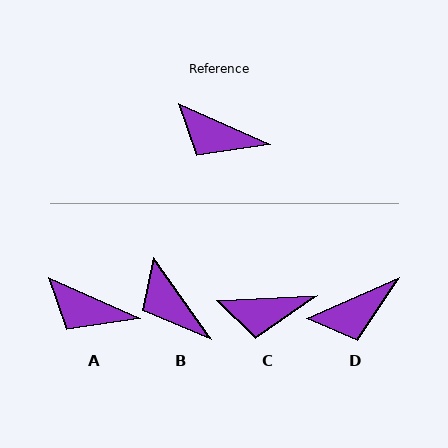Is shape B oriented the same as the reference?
No, it is off by about 31 degrees.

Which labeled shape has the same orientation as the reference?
A.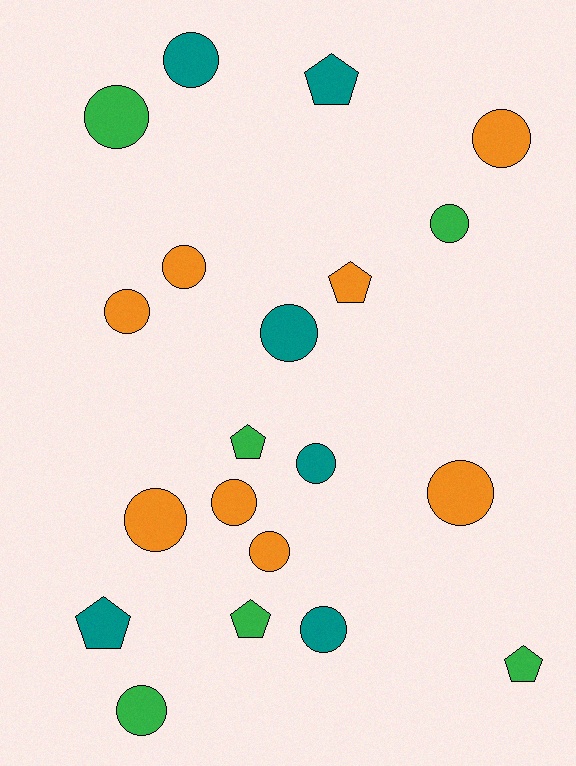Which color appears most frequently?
Orange, with 8 objects.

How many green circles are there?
There are 3 green circles.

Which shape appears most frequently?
Circle, with 14 objects.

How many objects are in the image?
There are 20 objects.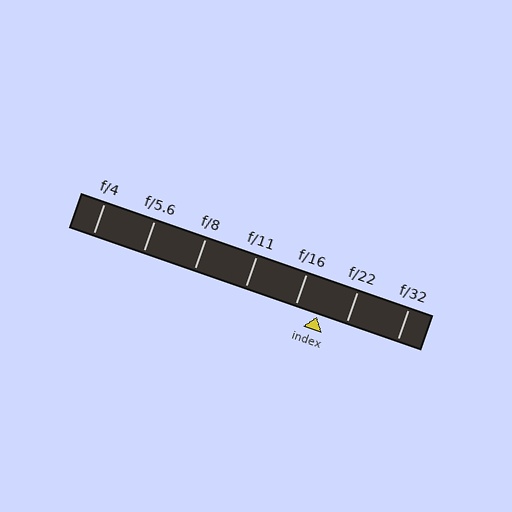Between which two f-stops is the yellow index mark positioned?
The index mark is between f/16 and f/22.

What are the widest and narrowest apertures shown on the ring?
The widest aperture shown is f/4 and the narrowest is f/32.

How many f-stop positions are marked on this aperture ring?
There are 7 f-stop positions marked.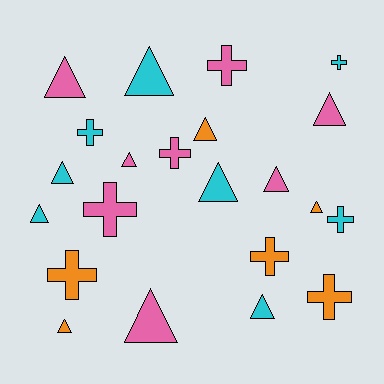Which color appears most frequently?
Cyan, with 8 objects.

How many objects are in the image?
There are 22 objects.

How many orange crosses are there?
There are 3 orange crosses.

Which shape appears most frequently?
Triangle, with 13 objects.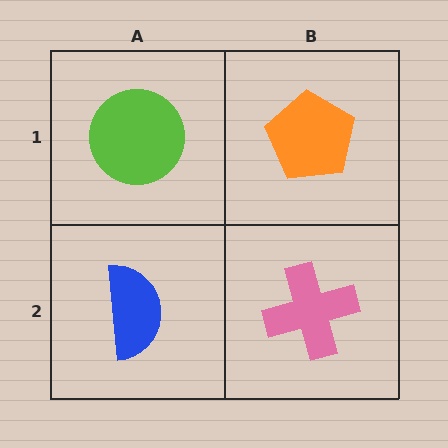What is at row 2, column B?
A pink cross.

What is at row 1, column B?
An orange pentagon.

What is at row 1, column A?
A lime circle.